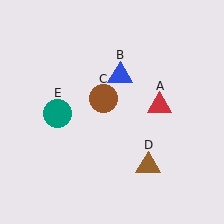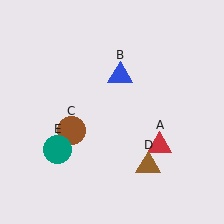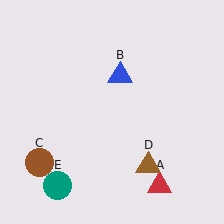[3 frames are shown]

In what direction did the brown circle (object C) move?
The brown circle (object C) moved down and to the left.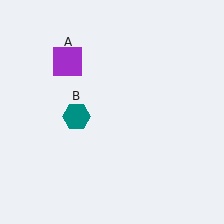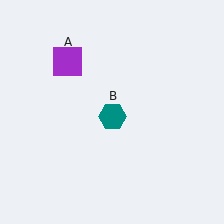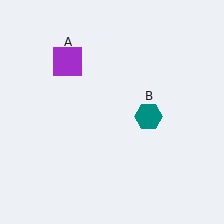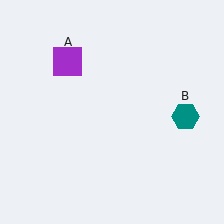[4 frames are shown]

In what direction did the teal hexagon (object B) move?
The teal hexagon (object B) moved right.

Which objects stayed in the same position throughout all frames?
Purple square (object A) remained stationary.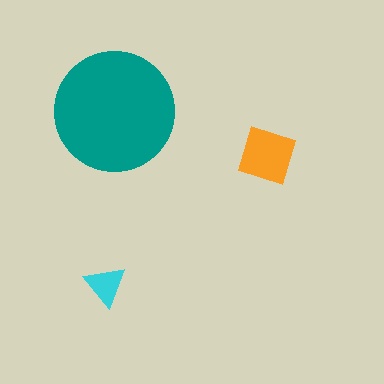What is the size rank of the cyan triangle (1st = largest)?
3rd.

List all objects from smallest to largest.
The cyan triangle, the orange diamond, the teal circle.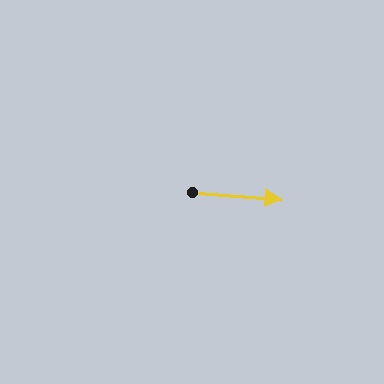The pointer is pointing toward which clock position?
Roughly 3 o'clock.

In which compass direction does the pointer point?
East.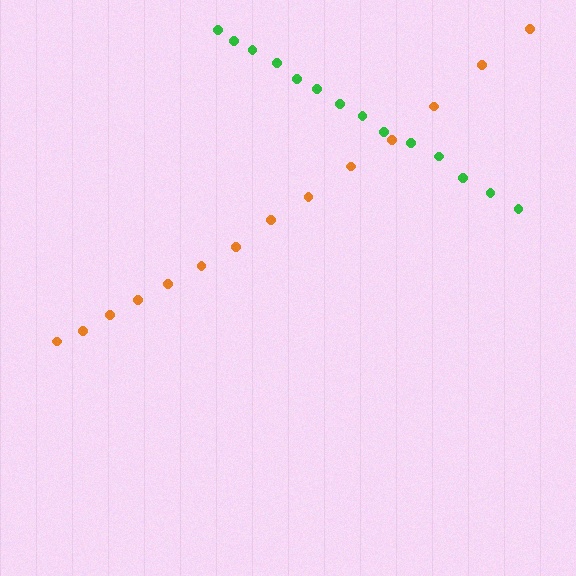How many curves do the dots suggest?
There are 2 distinct paths.